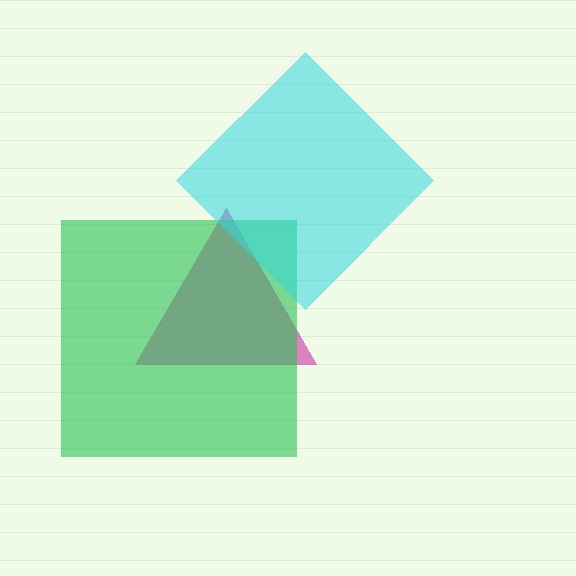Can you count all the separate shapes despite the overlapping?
Yes, there are 3 separate shapes.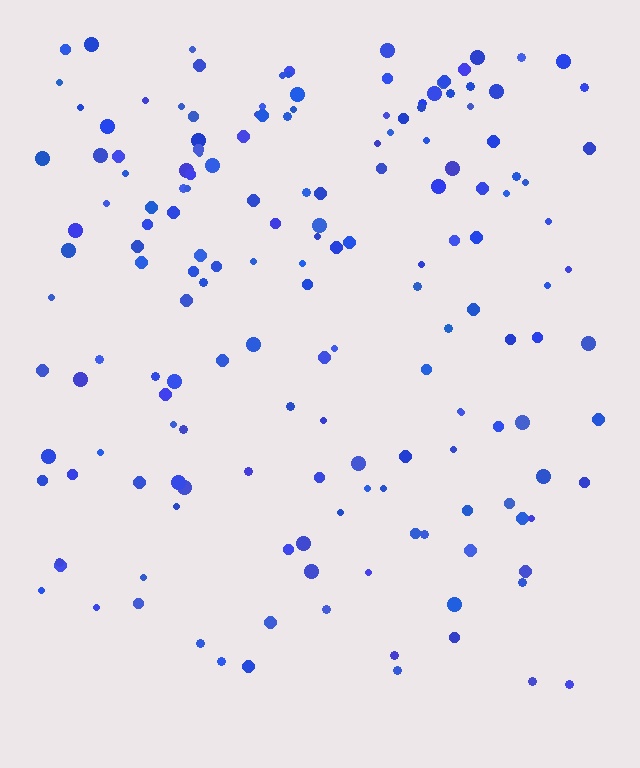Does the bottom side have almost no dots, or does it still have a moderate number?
Still a moderate number, just noticeably fewer than the top.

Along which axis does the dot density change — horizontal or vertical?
Vertical.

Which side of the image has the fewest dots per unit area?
The bottom.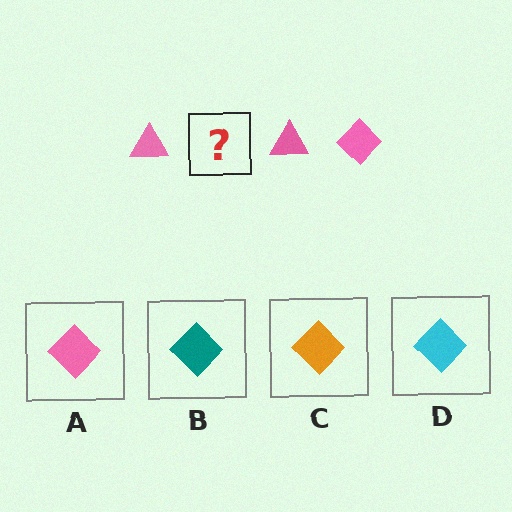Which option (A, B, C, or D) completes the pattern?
A.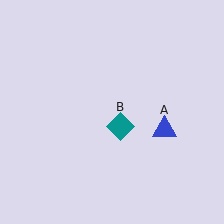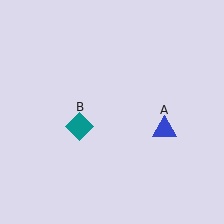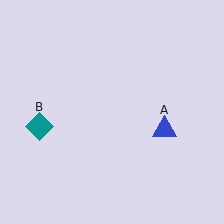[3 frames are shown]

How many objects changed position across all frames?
1 object changed position: teal diamond (object B).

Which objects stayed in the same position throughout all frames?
Blue triangle (object A) remained stationary.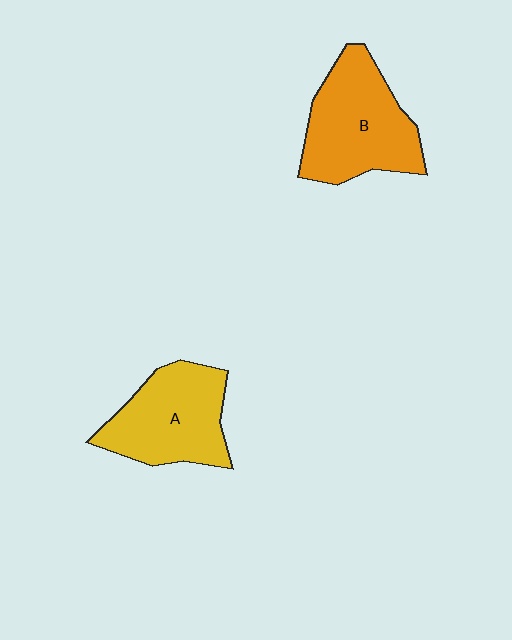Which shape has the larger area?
Shape B (orange).